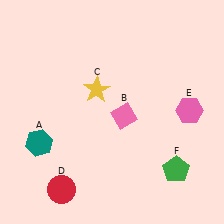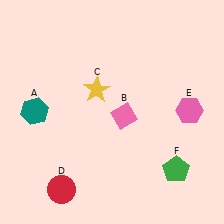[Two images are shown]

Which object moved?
The teal hexagon (A) moved up.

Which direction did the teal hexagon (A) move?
The teal hexagon (A) moved up.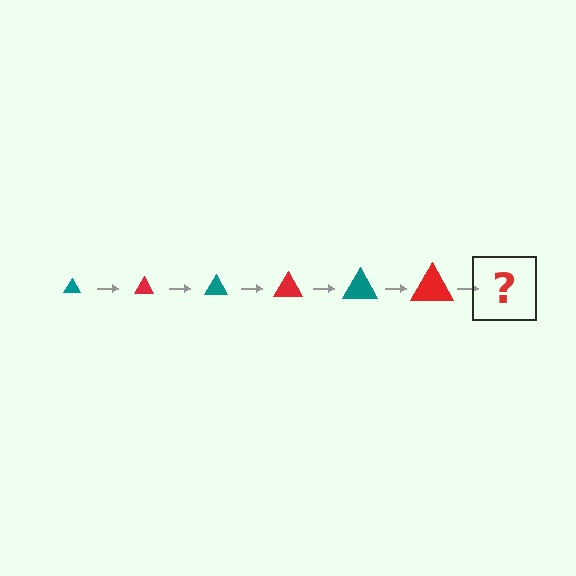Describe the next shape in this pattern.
It should be a teal triangle, larger than the previous one.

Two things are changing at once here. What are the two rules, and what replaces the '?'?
The two rules are that the triangle grows larger each step and the color cycles through teal and red. The '?' should be a teal triangle, larger than the previous one.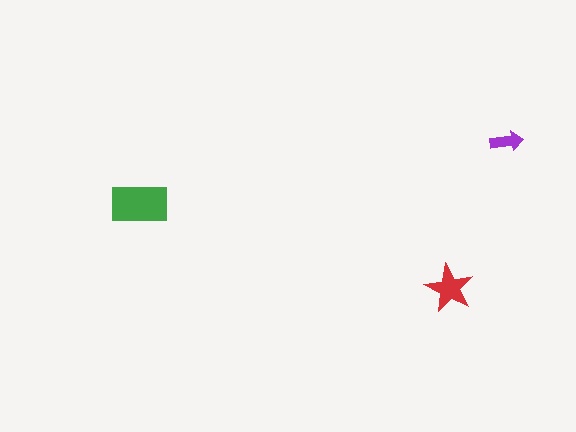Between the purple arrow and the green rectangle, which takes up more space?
The green rectangle.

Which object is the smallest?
The purple arrow.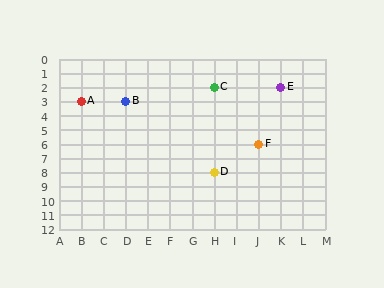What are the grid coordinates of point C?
Point C is at grid coordinates (H, 2).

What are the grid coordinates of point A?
Point A is at grid coordinates (B, 3).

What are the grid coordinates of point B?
Point B is at grid coordinates (D, 3).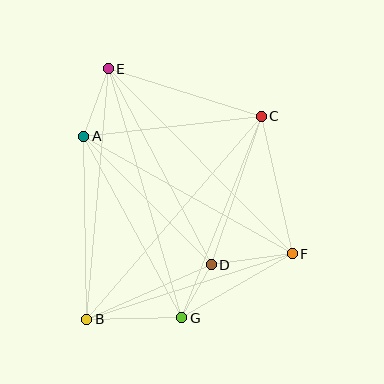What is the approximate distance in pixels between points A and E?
The distance between A and E is approximately 72 pixels.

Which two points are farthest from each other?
Points B and C are farthest from each other.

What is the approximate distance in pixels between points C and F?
The distance between C and F is approximately 141 pixels.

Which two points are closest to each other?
Points D and G are closest to each other.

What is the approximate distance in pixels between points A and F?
The distance between A and F is approximately 240 pixels.